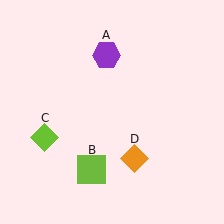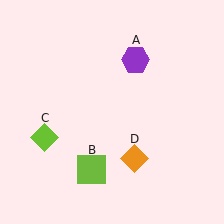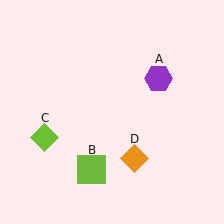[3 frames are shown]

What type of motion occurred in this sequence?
The purple hexagon (object A) rotated clockwise around the center of the scene.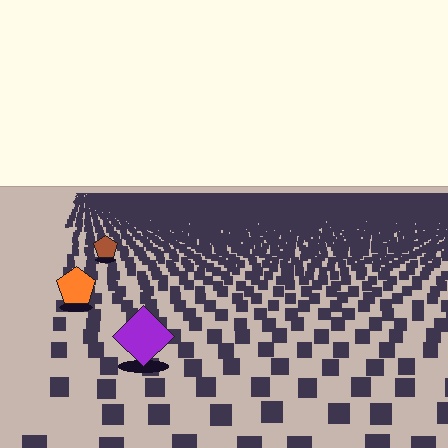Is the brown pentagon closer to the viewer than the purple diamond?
No. The purple diamond is closer — you can tell from the texture gradient: the ground texture is coarser near it.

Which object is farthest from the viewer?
The brown pentagon is farthest from the viewer. It appears smaller and the ground texture around it is denser.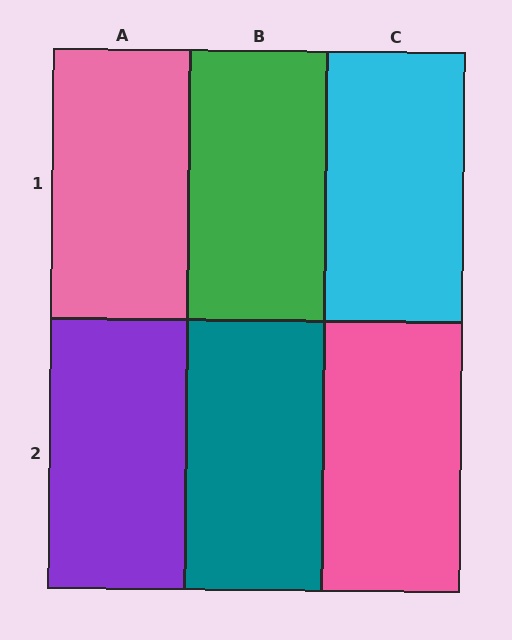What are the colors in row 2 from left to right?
Purple, teal, pink.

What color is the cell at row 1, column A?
Pink.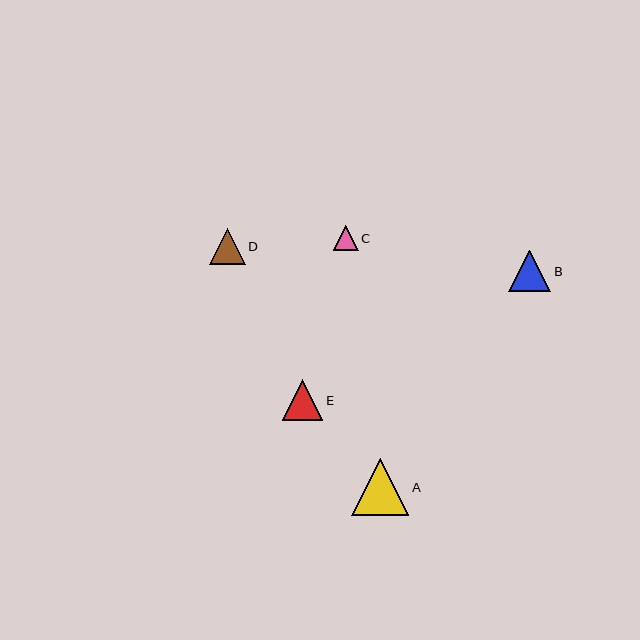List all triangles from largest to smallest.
From largest to smallest: A, B, E, D, C.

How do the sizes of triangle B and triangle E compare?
Triangle B and triangle E are approximately the same size.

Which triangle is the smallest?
Triangle C is the smallest with a size of approximately 25 pixels.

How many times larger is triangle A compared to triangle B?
Triangle A is approximately 1.4 times the size of triangle B.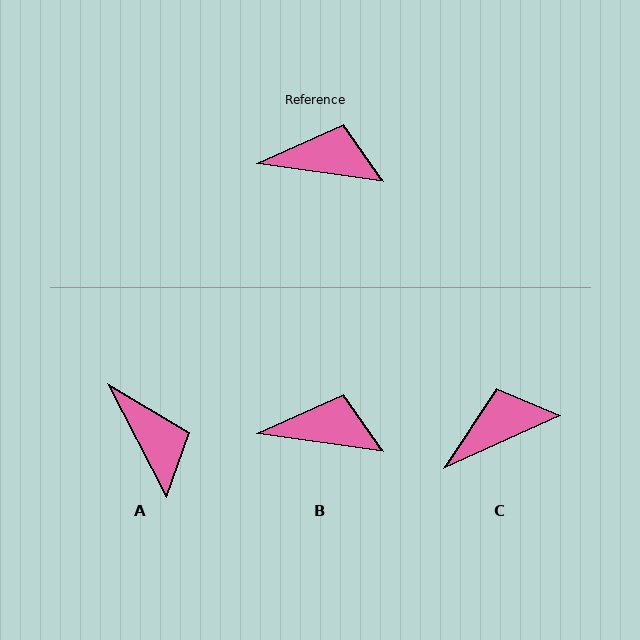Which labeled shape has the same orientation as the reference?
B.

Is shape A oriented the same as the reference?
No, it is off by about 54 degrees.